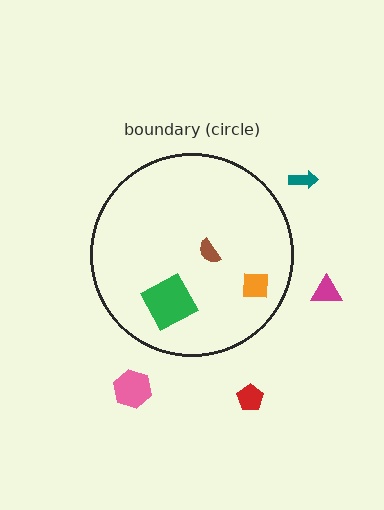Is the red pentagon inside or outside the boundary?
Outside.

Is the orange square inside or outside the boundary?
Inside.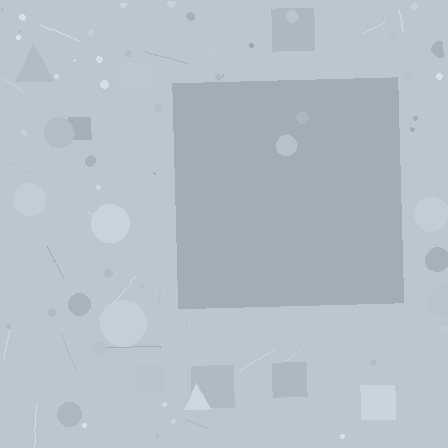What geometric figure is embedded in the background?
A square is embedded in the background.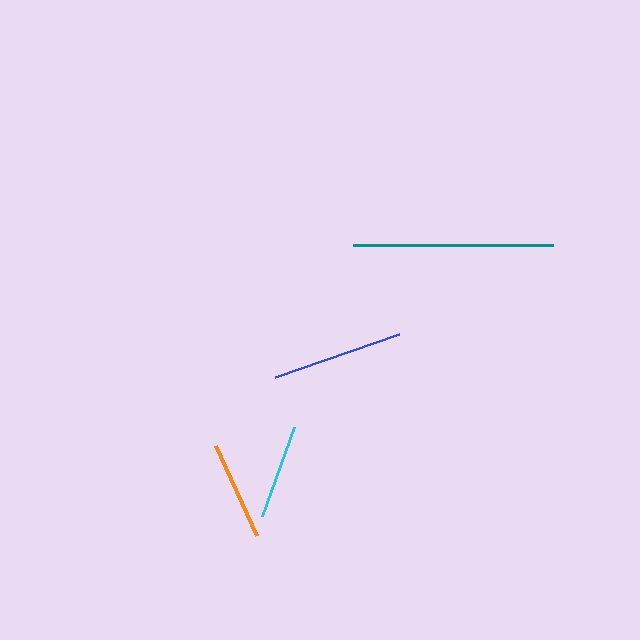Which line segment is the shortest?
The cyan line is the shortest at approximately 95 pixels.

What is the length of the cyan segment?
The cyan segment is approximately 95 pixels long.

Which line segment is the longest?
The teal line is the longest at approximately 200 pixels.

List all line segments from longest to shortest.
From longest to shortest: teal, blue, orange, cyan.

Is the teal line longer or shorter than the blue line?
The teal line is longer than the blue line.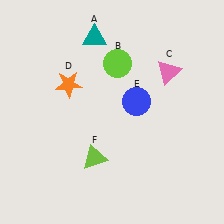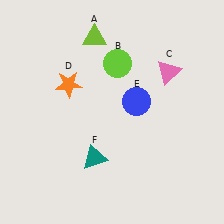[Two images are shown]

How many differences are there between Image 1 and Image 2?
There are 2 differences between the two images.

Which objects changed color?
A changed from teal to lime. F changed from lime to teal.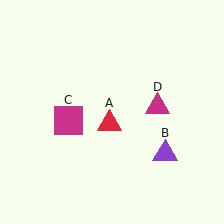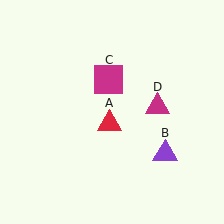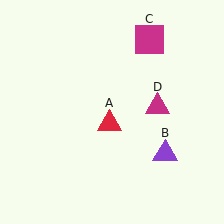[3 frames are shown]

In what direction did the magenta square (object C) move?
The magenta square (object C) moved up and to the right.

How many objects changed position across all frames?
1 object changed position: magenta square (object C).